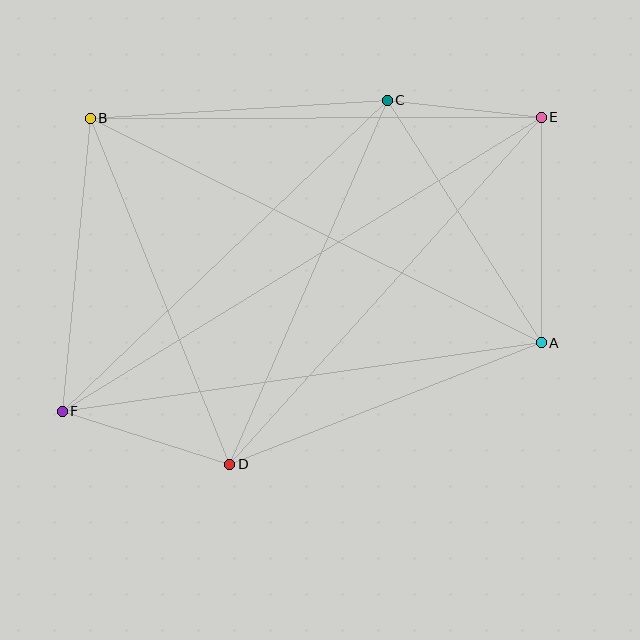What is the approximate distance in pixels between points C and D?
The distance between C and D is approximately 396 pixels.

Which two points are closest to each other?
Points C and E are closest to each other.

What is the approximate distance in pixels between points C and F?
The distance between C and F is approximately 450 pixels.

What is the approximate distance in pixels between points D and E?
The distance between D and E is approximately 466 pixels.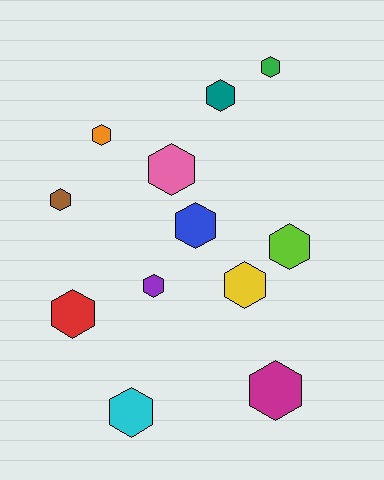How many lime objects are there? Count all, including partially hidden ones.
There is 1 lime object.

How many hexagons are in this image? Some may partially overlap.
There are 12 hexagons.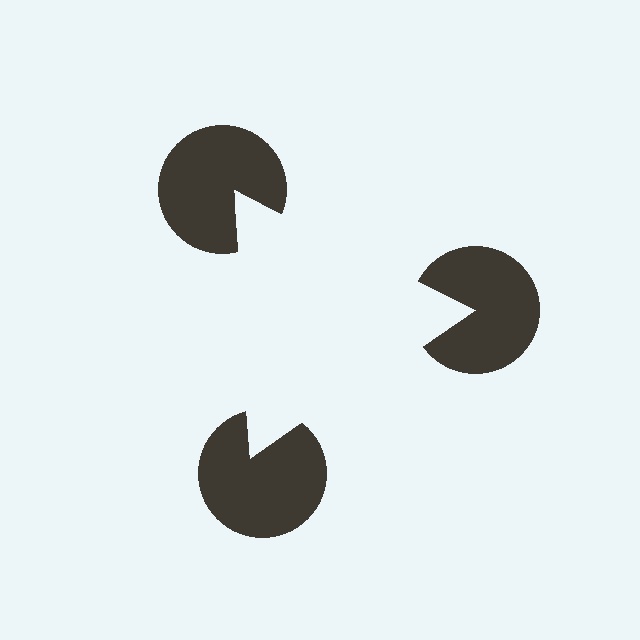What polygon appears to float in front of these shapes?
An illusory triangle — its edges are inferred from the aligned wedge cuts in the pac-man discs, not physically drawn.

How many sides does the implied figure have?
3 sides.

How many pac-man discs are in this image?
There are 3 — one at each vertex of the illusory triangle.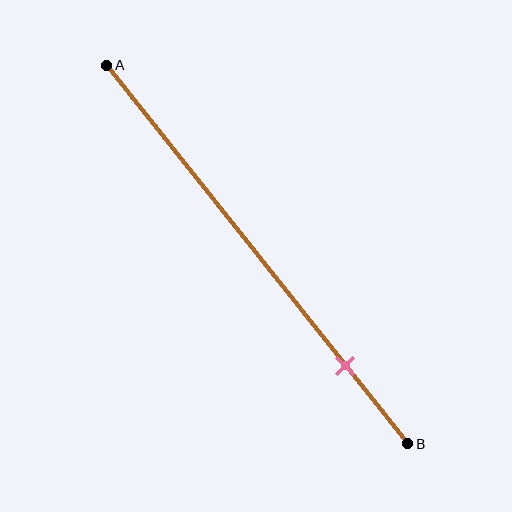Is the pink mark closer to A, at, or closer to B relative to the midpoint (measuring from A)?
The pink mark is closer to point B than the midpoint of segment AB.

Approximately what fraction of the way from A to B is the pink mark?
The pink mark is approximately 80% of the way from A to B.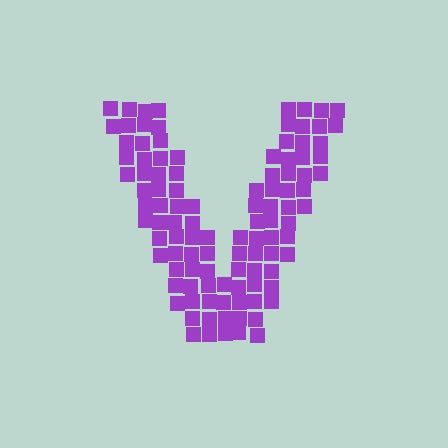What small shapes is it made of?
It is made of small squares.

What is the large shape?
The large shape is the letter V.